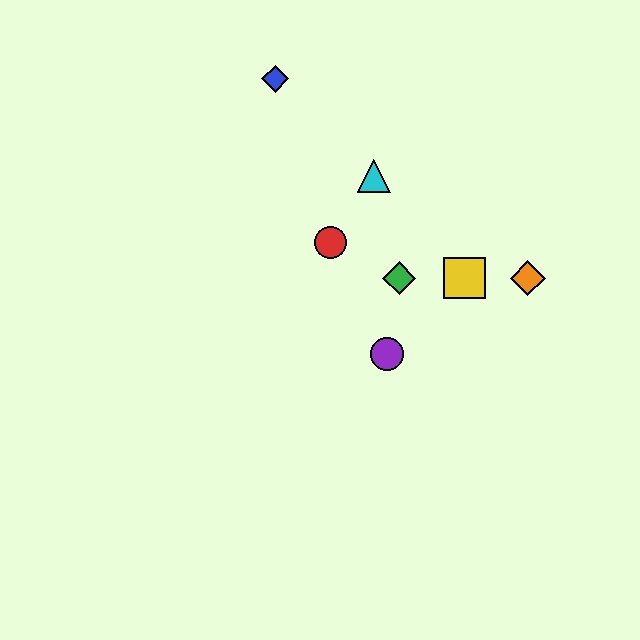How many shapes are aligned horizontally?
3 shapes (the green diamond, the yellow square, the orange diamond) are aligned horizontally.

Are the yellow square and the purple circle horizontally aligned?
No, the yellow square is at y≈278 and the purple circle is at y≈354.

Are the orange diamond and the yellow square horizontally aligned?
Yes, both are at y≈278.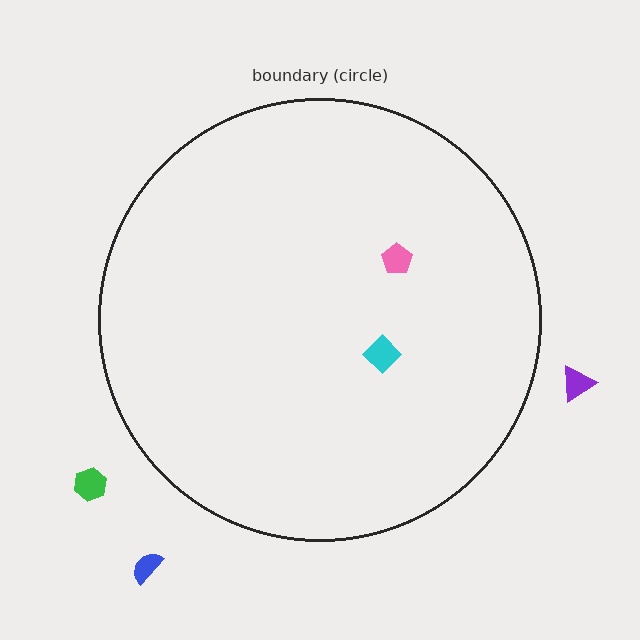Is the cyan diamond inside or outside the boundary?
Inside.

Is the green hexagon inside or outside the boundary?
Outside.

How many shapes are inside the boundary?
2 inside, 3 outside.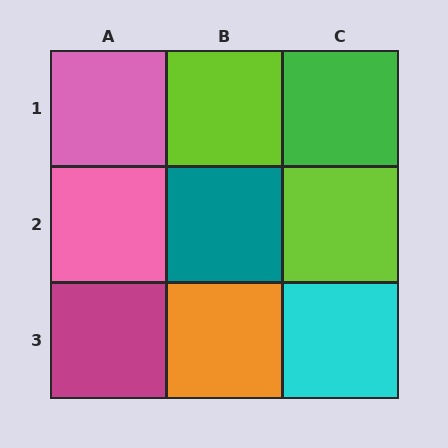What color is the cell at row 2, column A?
Pink.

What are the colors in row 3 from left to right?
Magenta, orange, cyan.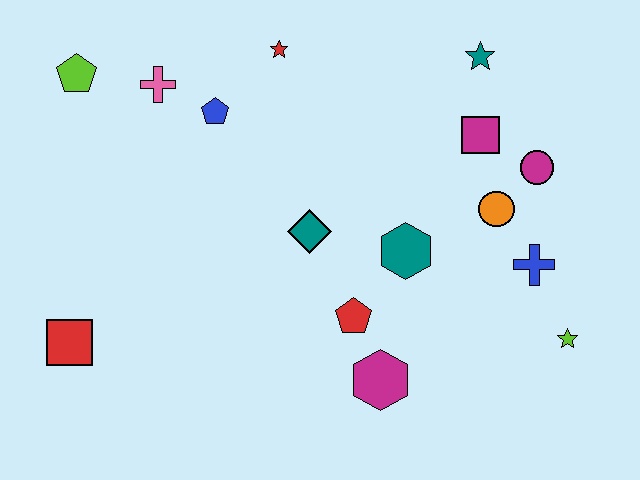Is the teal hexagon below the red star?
Yes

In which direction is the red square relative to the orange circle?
The red square is to the left of the orange circle.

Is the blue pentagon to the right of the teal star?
No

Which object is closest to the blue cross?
The orange circle is closest to the blue cross.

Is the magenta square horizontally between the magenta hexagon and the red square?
No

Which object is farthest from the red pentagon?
The lime pentagon is farthest from the red pentagon.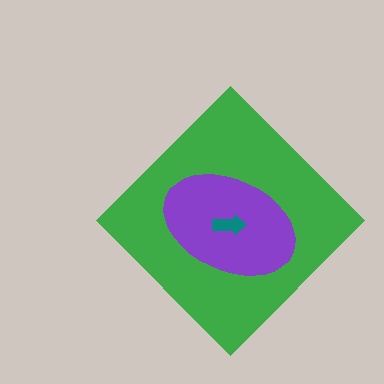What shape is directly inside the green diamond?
The purple ellipse.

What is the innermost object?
The teal arrow.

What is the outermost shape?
The green diamond.